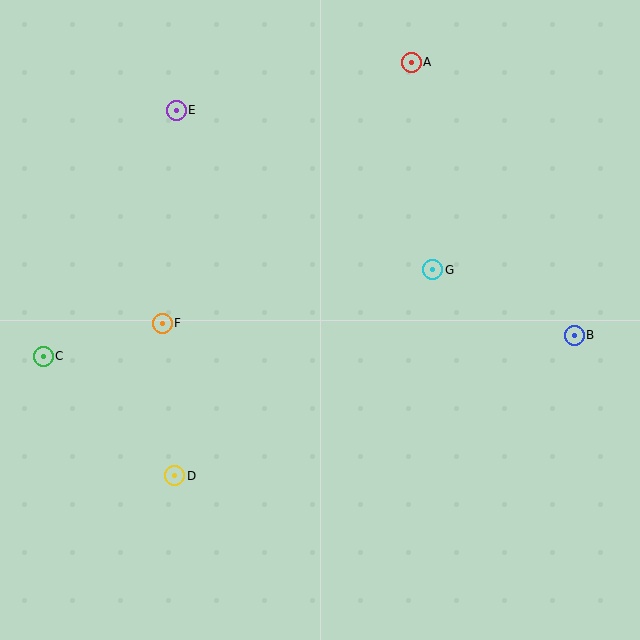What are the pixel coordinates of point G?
Point G is at (433, 270).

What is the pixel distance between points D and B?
The distance between D and B is 424 pixels.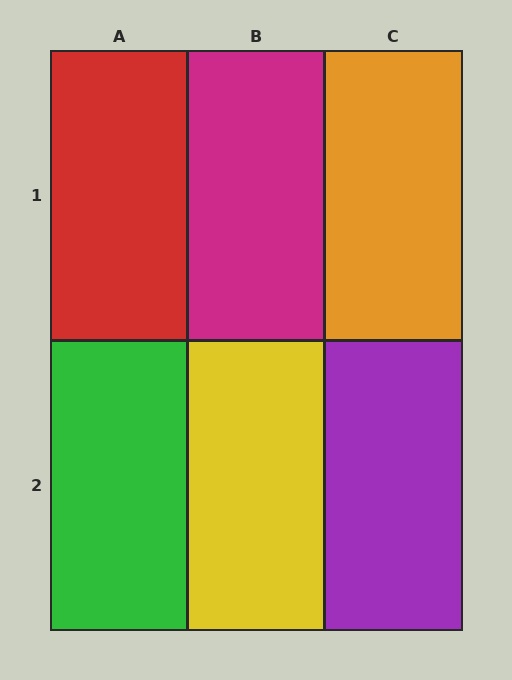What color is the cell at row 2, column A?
Green.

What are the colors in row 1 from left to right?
Red, magenta, orange.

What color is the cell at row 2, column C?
Purple.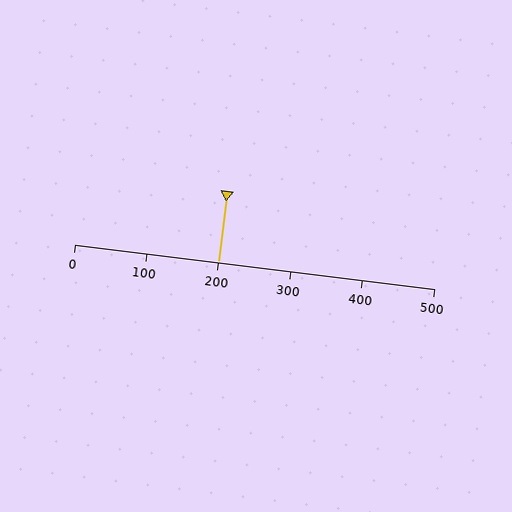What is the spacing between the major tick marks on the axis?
The major ticks are spaced 100 apart.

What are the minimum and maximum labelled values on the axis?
The axis runs from 0 to 500.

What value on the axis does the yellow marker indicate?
The marker indicates approximately 200.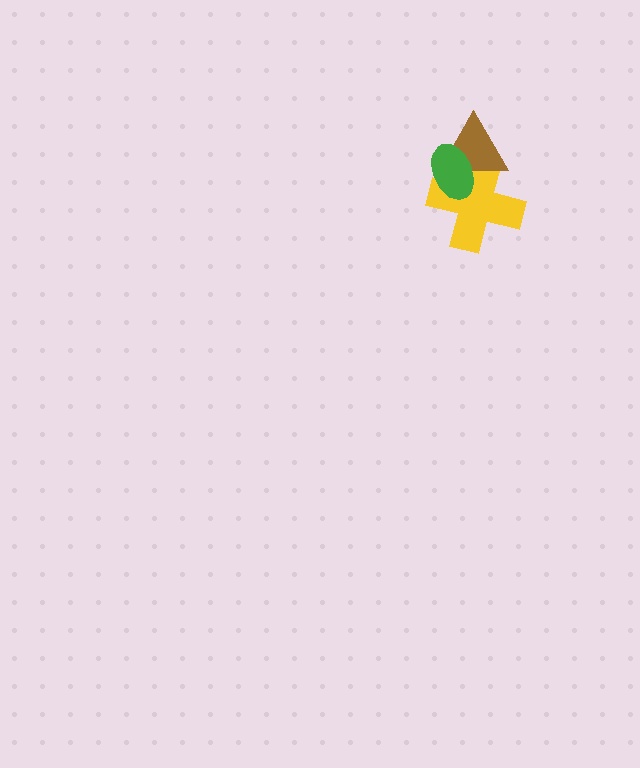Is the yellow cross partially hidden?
Yes, it is partially covered by another shape.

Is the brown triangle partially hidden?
Yes, it is partially covered by another shape.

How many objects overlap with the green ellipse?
2 objects overlap with the green ellipse.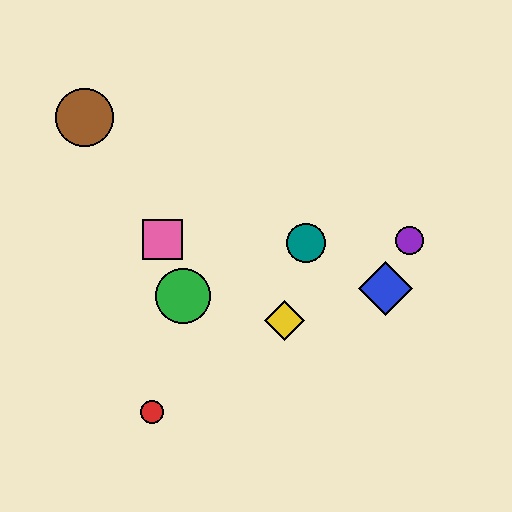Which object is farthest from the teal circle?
The brown circle is farthest from the teal circle.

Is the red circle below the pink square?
Yes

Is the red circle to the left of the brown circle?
No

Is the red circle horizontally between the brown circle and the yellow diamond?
Yes